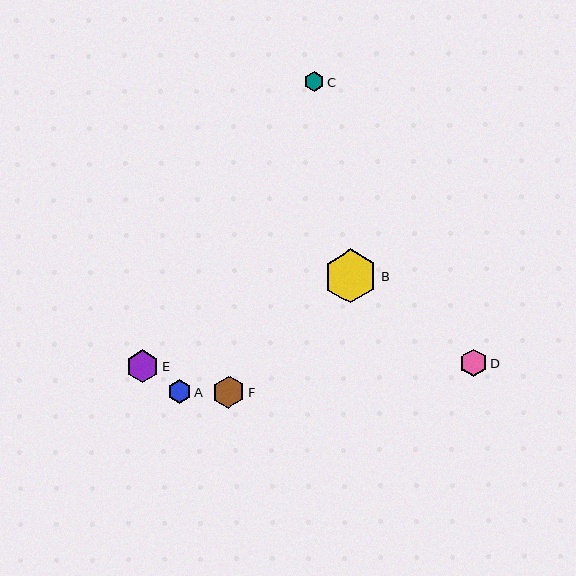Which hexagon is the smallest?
Hexagon C is the smallest with a size of approximately 20 pixels.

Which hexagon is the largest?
Hexagon B is the largest with a size of approximately 54 pixels.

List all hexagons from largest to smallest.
From largest to smallest: B, E, F, D, A, C.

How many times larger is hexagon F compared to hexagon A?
Hexagon F is approximately 1.4 times the size of hexagon A.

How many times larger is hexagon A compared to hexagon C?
Hexagon A is approximately 1.2 times the size of hexagon C.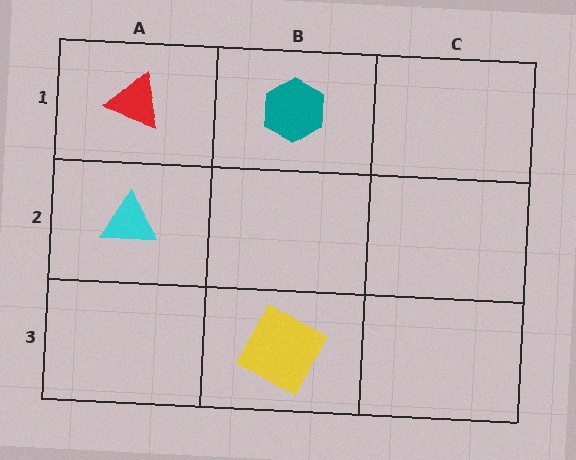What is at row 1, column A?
A red triangle.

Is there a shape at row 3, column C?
No, that cell is empty.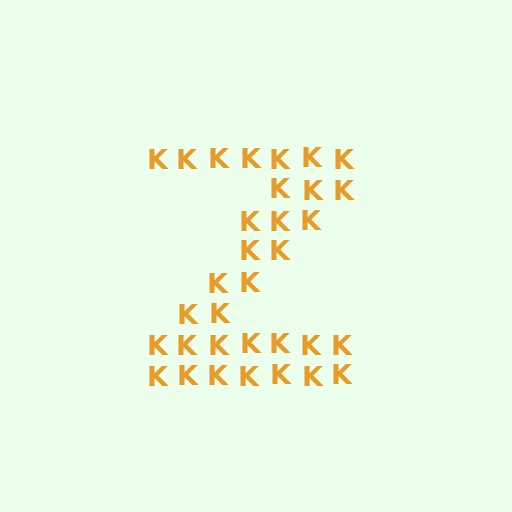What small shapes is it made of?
It is made of small letter K's.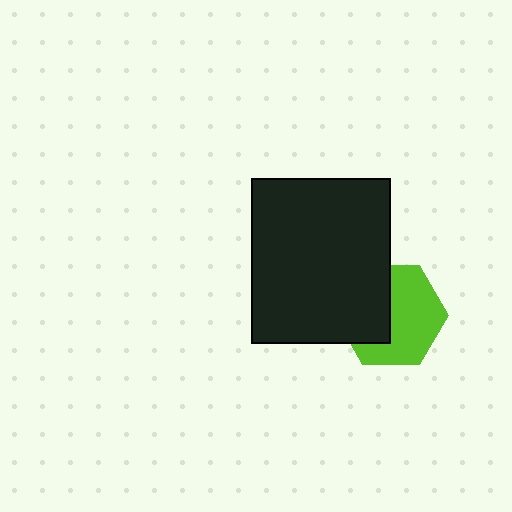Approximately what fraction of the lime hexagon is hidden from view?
Roughly 41% of the lime hexagon is hidden behind the black rectangle.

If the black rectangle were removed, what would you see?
You would see the complete lime hexagon.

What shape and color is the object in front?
The object in front is a black rectangle.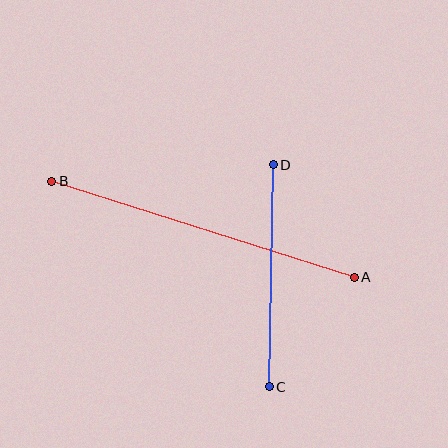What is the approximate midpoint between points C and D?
The midpoint is at approximately (271, 276) pixels.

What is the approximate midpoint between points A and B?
The midpoint is at approximately (203, 229) pixels.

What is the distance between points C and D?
The distance is approximately 222 pixels.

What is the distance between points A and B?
The distance is approximately 317 pixels.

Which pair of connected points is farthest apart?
Points A and B are farthest apart.